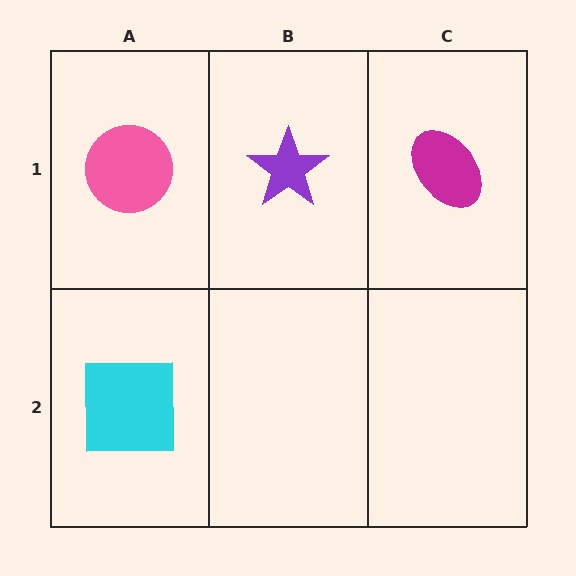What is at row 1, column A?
A pink circle.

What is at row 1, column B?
A purple star.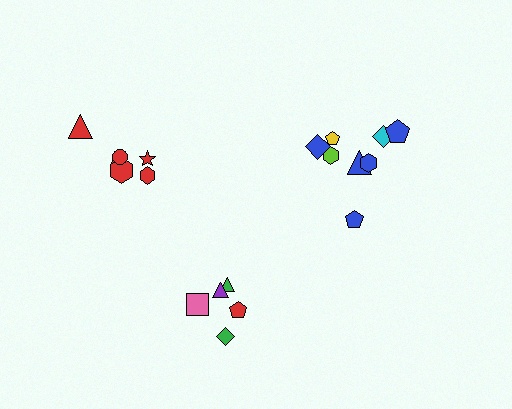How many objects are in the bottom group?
There are 5 objects.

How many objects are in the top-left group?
There are 6 objects.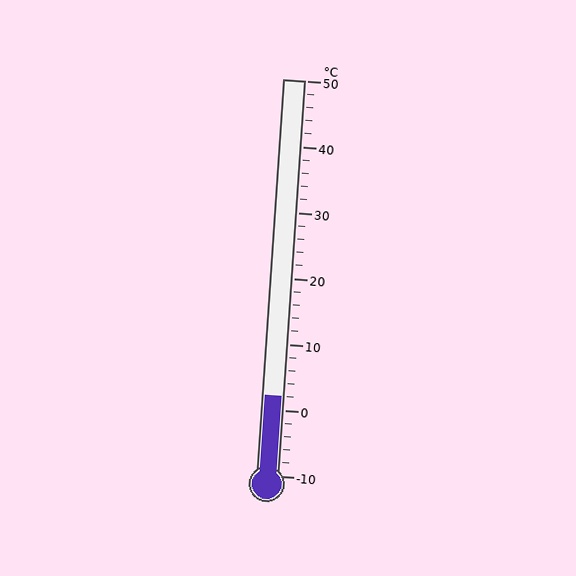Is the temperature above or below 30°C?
The temperature is below 30°C.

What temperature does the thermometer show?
The thermometer shows approximately 2°C.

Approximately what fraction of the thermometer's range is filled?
The thermometer is filled to approximately 20% of its range.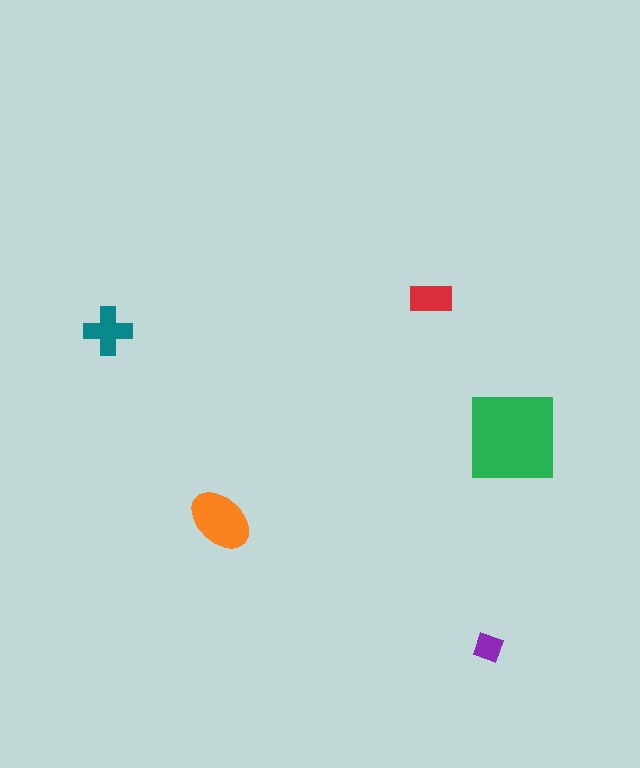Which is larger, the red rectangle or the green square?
The green square.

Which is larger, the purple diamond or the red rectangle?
The red rectangle.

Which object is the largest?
The green square.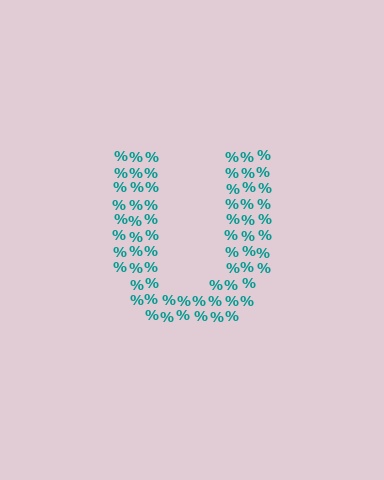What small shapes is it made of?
It is made of small percent signs.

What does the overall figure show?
The overall figure shows the letter U.